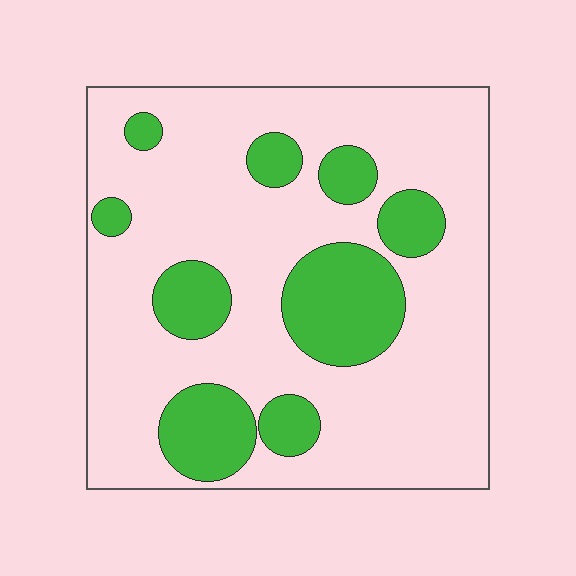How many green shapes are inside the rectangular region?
9.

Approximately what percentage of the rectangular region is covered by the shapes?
Approximately 25%.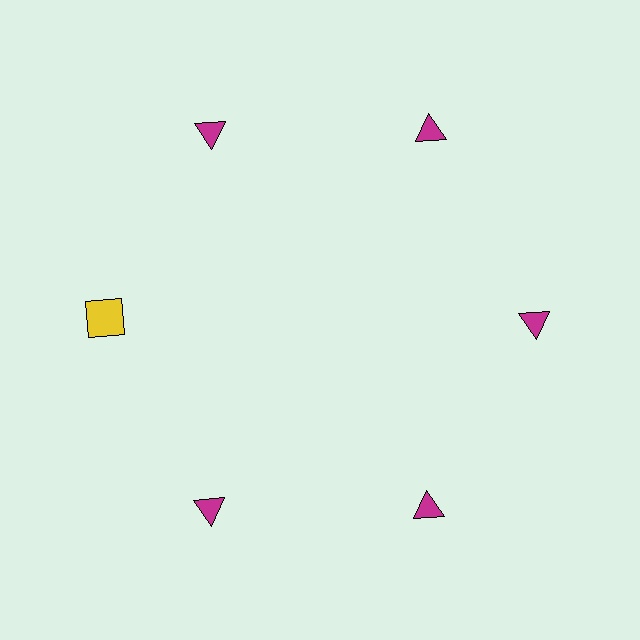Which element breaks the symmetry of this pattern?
The yellow square at roughly the 9 o'clock position breaks the symmetry. All other shapes are magenta triangles.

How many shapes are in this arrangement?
There are 6 shapes arranged in a ring pattern.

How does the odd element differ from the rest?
It differs in both color (yellow instead of magenta) and shape (square instead of triangle).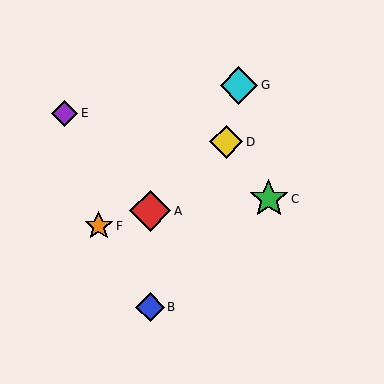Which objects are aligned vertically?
Objects A, B are aligned vertically.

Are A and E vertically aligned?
No, A is at x≈150 and E is at x≈65.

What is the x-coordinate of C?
Object C is at x≈269.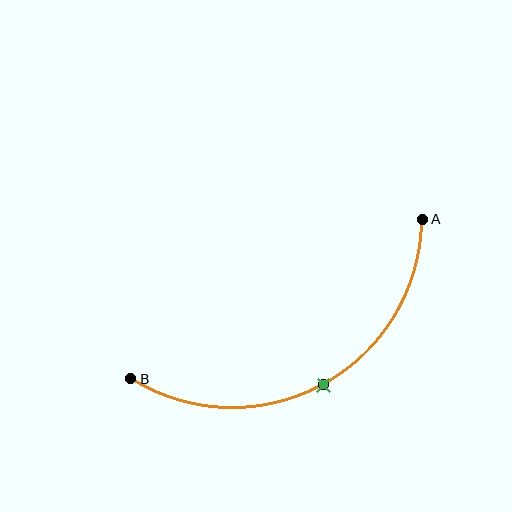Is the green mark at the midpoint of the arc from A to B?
Yes. The green mark lies on the arc at equal arc-length from both A and B — it is the arc midpoint.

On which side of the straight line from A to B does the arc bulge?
The arc bulges below the straight line connecting A and B.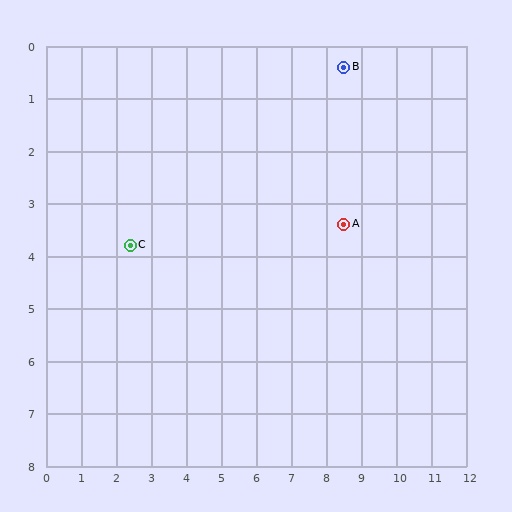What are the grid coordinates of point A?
Point A is at approximately (8.5, 3.4).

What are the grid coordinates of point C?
Point C is at approximately (2.4, 3.8).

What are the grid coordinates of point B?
Point B is at approximately (8.5, 0.4).